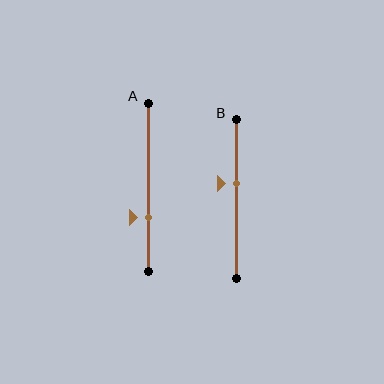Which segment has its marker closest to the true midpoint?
Segment B has its marker closest to the true midpoint.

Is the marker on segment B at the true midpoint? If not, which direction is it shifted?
No, the marker on segment B is shifted upward by about 10% of the segment length.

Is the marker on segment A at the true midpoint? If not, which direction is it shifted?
No, the marker on segment A is shifted downward by about 18% of the segment length.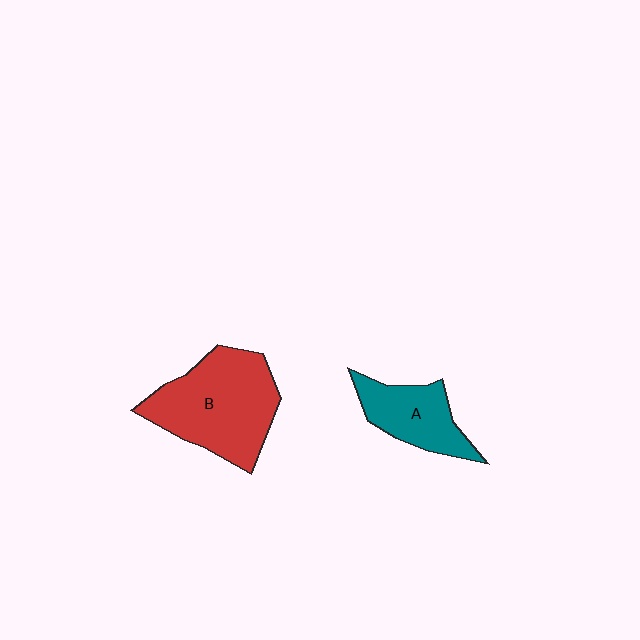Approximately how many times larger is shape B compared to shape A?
Approximately 1.8 times.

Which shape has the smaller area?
Shape A (teal).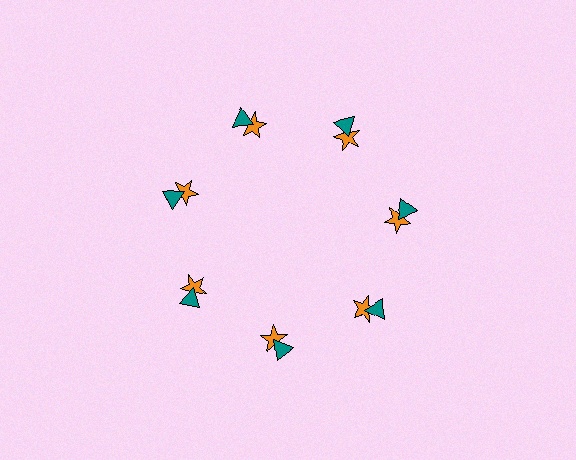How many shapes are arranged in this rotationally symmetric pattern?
There are 14 shapes, arranged in 7 groups of 2.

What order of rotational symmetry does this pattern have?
This pattern has 7-fold rotational symmetry.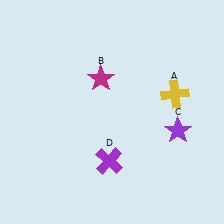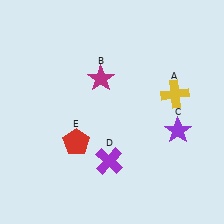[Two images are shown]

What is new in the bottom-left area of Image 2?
A red pentagon (E) was added in the bottom-left area of Image 2.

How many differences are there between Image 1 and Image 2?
There is 1 difference between the two images.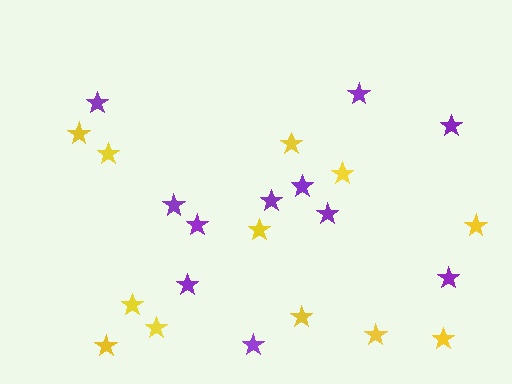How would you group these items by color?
There are 2 groups: one group of purple stars (11) and one group of yellow stars (12).